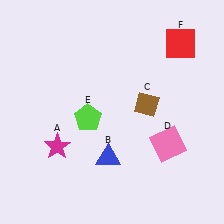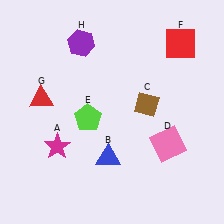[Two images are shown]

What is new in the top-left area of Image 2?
A purple hexagon (H) was added in the top-left area of Image 2.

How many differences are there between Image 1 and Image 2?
There are 2 differences between the two images.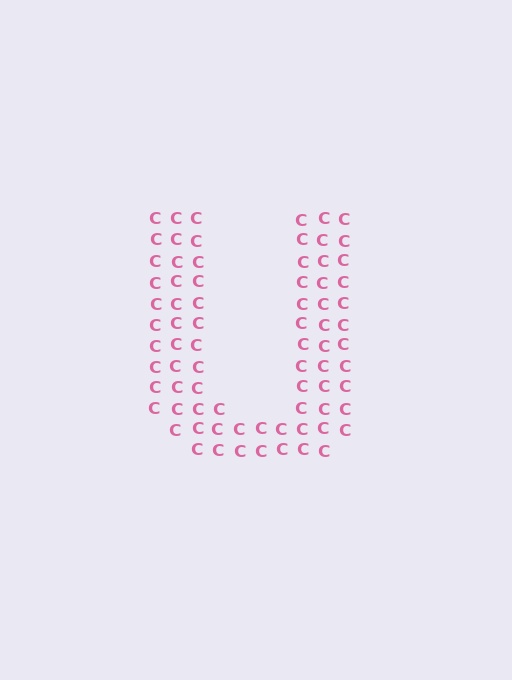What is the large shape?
The large shape is the letter U.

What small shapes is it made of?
It is made of small letter C's.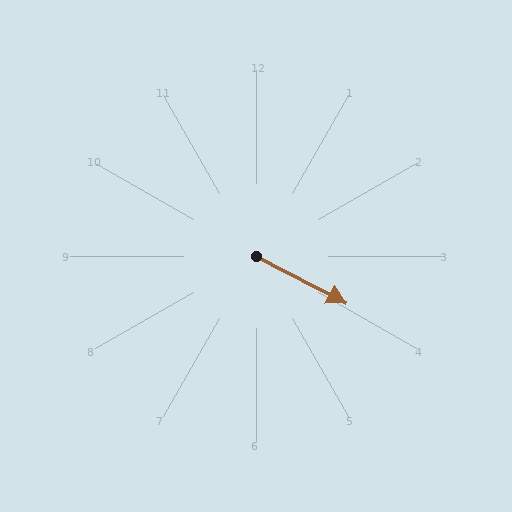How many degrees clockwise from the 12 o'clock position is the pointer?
Approximately 117 degrees.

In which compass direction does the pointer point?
Southeast.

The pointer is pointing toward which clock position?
Roughly 4 o'clock.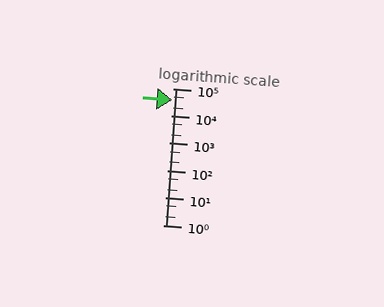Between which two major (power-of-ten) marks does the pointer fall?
The pointer is between 10000 and 100000.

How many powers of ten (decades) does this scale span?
The scale spans 5 decades, from 1 to 100000.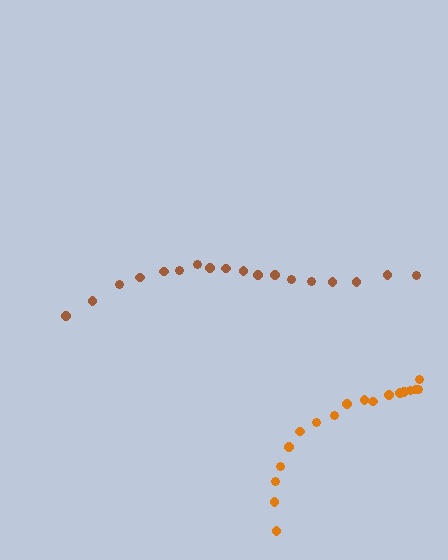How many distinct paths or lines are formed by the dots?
There are 2 distinct paths.